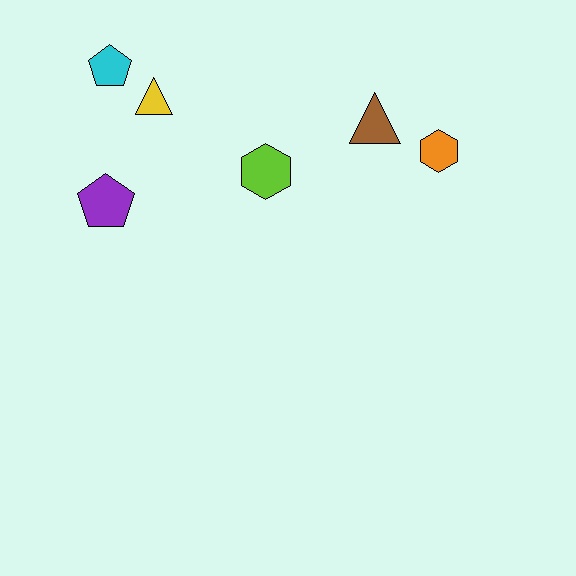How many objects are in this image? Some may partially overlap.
There are 6 objects.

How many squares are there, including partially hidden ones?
There are no squares.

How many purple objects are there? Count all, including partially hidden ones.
There is 1 purple object.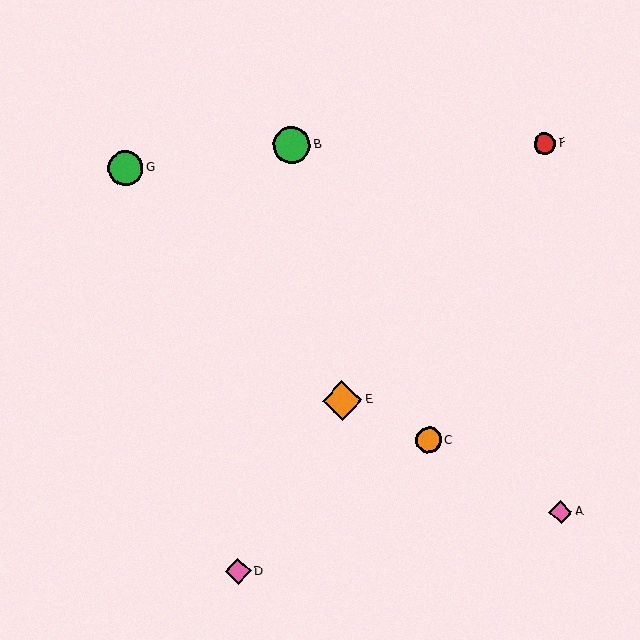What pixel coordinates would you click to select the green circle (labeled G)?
Click at (126, 168) to select the green circle G.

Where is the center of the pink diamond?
The center of the pink diamond is at (238, 571).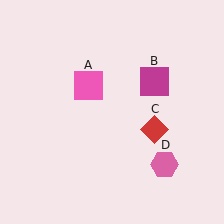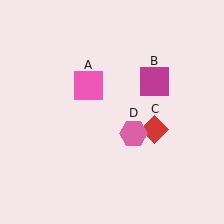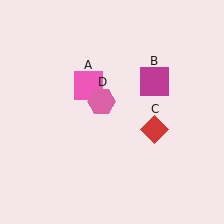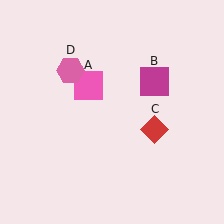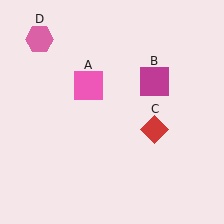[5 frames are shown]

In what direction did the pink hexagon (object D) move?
The pink hexagon (object D) moved up and to the left.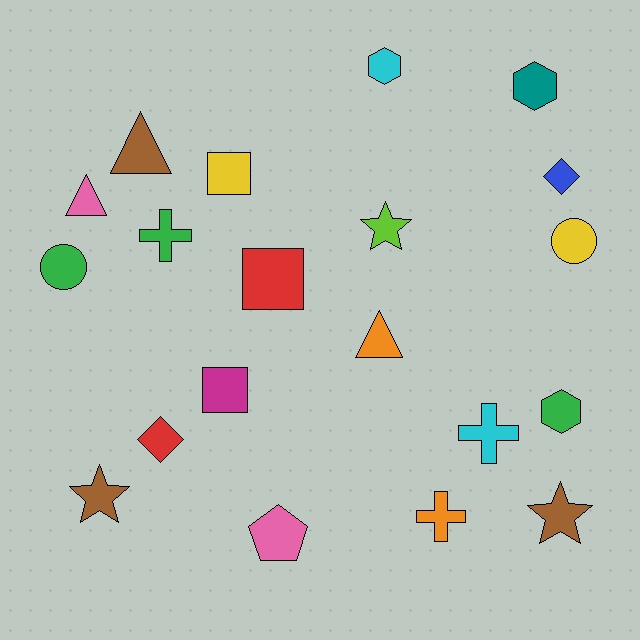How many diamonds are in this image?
There are 2 diamonds.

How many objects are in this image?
There are 20 objects.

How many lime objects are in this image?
There is 1 lime object.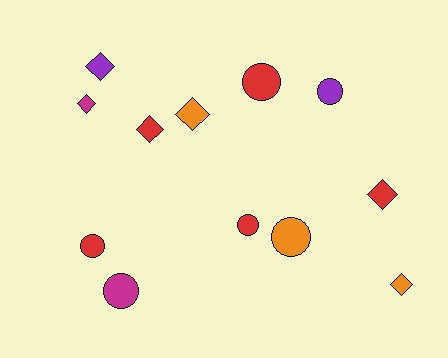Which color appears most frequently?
Red, with 5 objects.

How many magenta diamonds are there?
There is 1 magenta diamond.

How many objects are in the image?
There are 12 objects.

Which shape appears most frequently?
Diamond, with 6 objects.